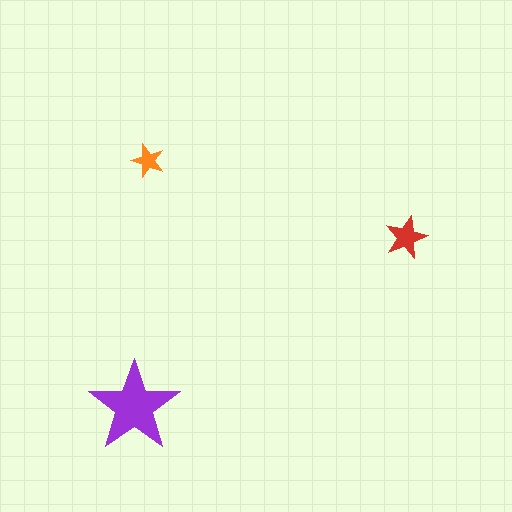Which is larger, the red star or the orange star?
The red one.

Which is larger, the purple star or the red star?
The purple one.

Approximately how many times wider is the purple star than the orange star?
About 2.5 times wider.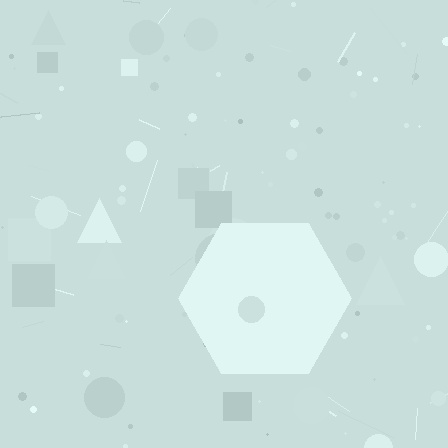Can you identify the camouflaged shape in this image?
The camouflaged shape is a hexagon.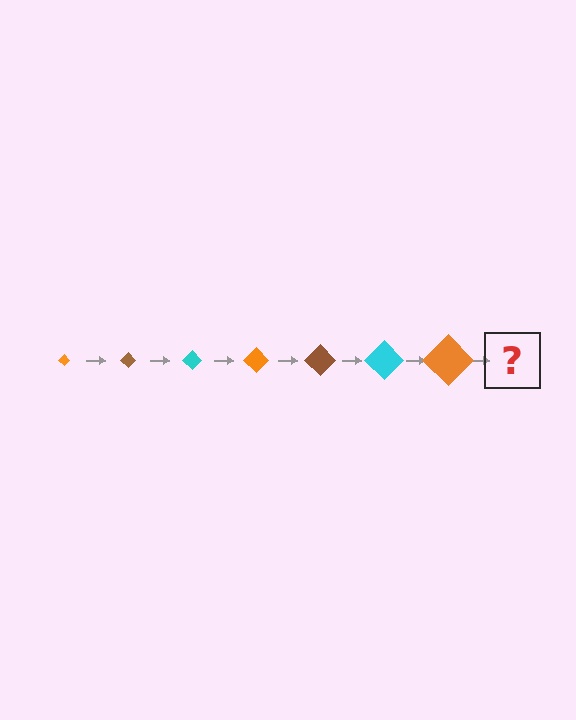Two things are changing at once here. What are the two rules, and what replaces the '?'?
The two rules are that the diamond grows larger each step and the color cycles through orange, brown, and cyan. The '?' should be a brown diamond, larger than the previous one.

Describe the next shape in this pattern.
It should be a brown diamond, larger than the previous one.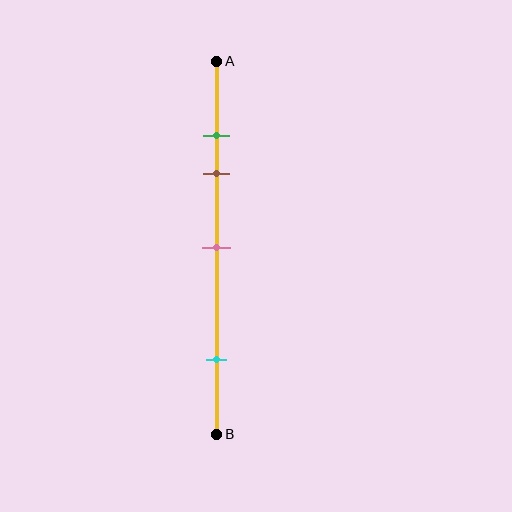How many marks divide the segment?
There are 4 marks dividing the segment.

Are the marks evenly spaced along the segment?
No, the marks are not evenly spaced.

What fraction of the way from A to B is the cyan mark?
The cyan mark is approximately 80% (0.8) of the way from A to B.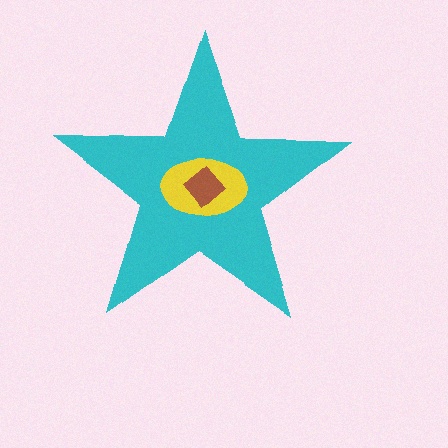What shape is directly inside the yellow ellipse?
The brown diamond.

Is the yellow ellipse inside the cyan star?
Yes.